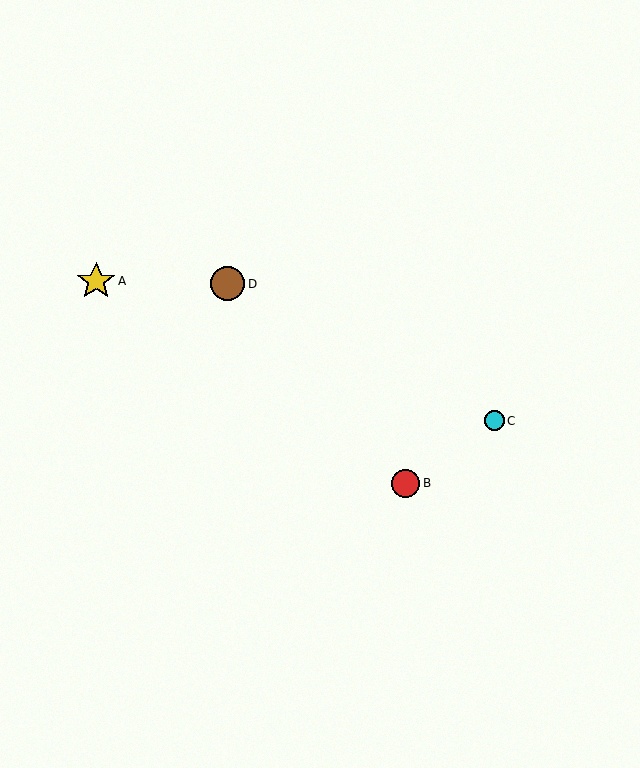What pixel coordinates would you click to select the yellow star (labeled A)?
Click at (96, 281) to select the yellow star A.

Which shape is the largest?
The yellow star (labeled A) is the largest.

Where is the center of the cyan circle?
The center of the cyan circle is at (495, 421).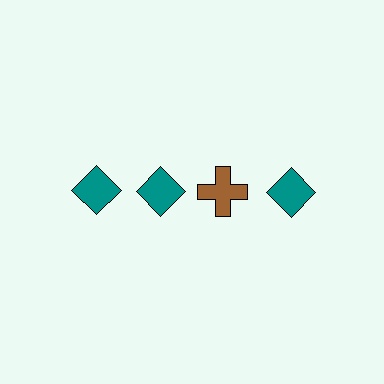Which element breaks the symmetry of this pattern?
The brown cross in the top row, center column breaks the symmetry. All other shapes are teal diamonds.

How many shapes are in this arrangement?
There are 4 shapes arranged in a grid pattern.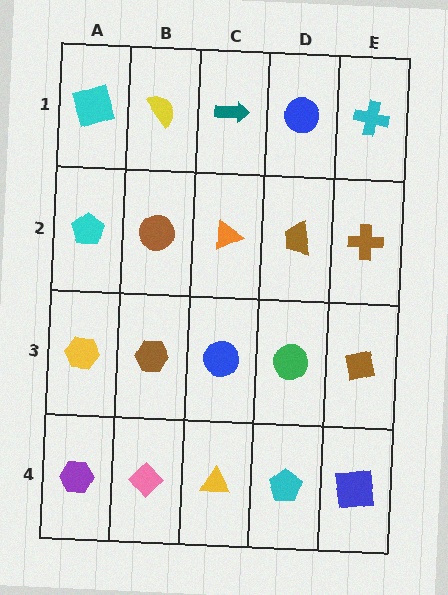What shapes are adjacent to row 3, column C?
An orange triangle (row 2, column C), a yellow triangle (row 4, column C), a brown hexagon (row 3, column B), a green circle (row 3, column D).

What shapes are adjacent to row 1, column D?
A brown trapezoid (row 2, column D), a teal arrow (row 1, column C), a cyan cross (row 1, column E).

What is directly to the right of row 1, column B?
A teal arrow.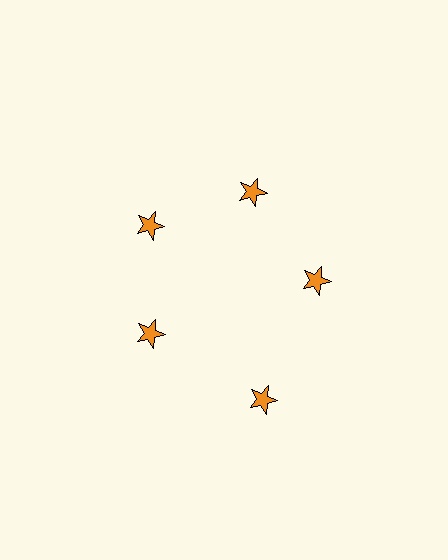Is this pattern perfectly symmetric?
No. The 5 orange stars are arranged in a ring, but one element near the 5 o'clock position is pushed outward from the center, breaking the 5-fold rotational symmetry.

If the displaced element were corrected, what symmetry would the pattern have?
It would have 5-fold rotational symmetry — the pattern would map onto itself every 72 degrees.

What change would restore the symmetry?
The symmetry would be restored by moving it inward, back onto the ring so that all 5 stars sit at equal angles and equal distance from the center.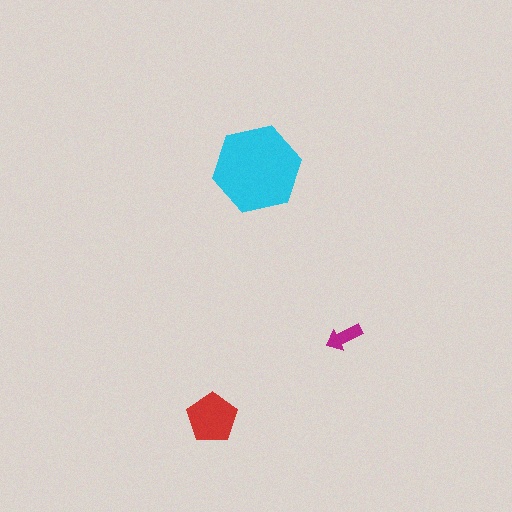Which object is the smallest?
The magenta arrow.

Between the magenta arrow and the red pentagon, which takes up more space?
The red pentagon.